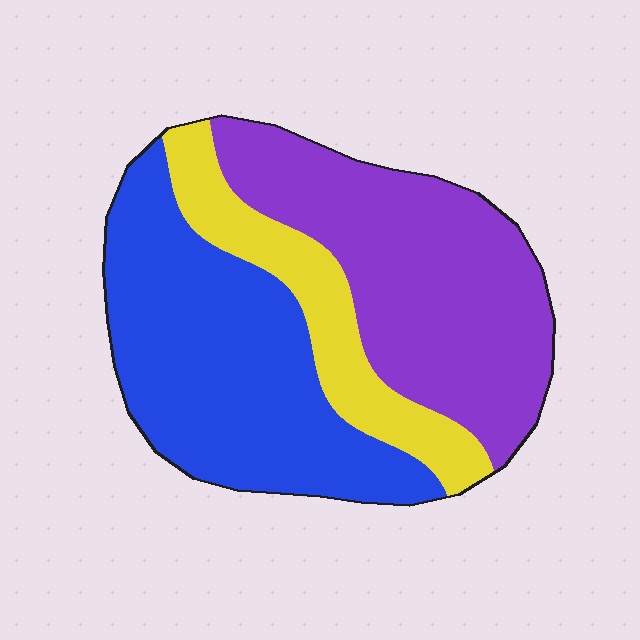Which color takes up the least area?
Yellow, at roughly 20%.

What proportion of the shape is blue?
Blue covers about 40% of the shape.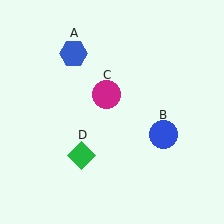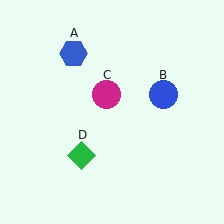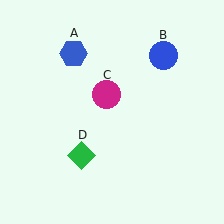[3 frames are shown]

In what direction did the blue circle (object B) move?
The blue circle (object B) moved up.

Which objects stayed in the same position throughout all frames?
Blue hexagon (object A) and magenta circle (object C) and green diamond (object D) remained stationary.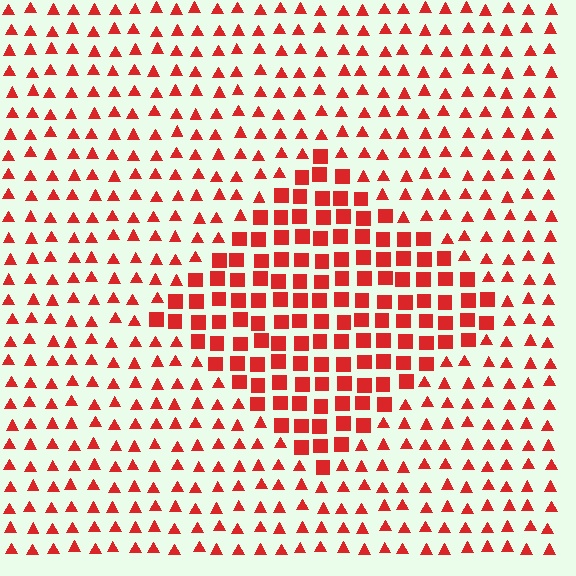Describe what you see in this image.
The image is filled with small red elements arranged in a uniform grid. A diamond-shaped region contains squares, while the surrounding area contains triangles. The boundary is defined purely by the change in element shape.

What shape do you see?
I see a diamond.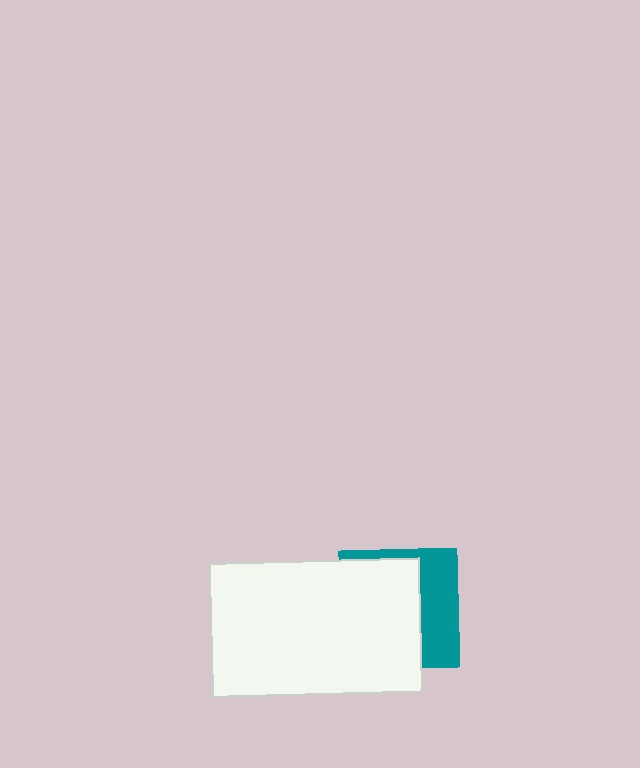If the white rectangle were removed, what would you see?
You would see the complete teal square.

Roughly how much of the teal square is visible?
A small part of it is visible (roughly 36%).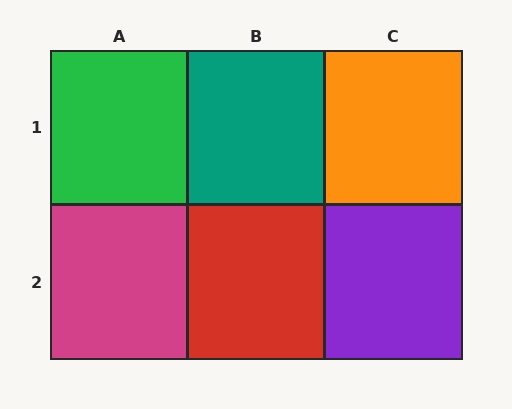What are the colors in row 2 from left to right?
Magenta, red, purple.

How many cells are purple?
1 cell is purple.